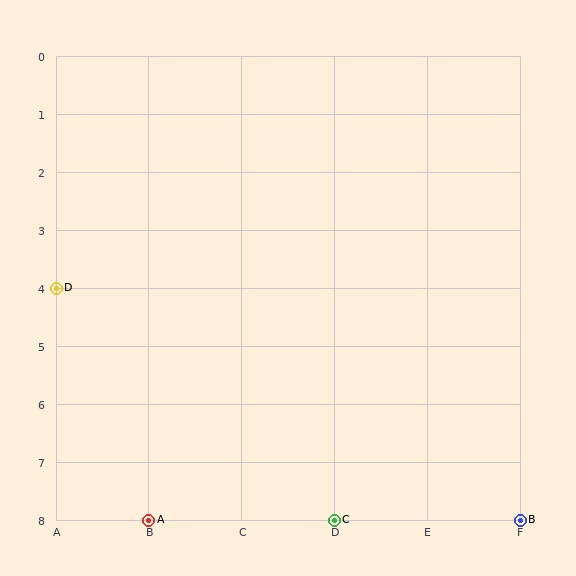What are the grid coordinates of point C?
Point C is at grid coordinates (D, 8).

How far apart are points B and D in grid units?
Points B and D are 5 columns and 4 rows apart (about 6.4 grid units diagonally).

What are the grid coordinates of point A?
Point A is at grid coordinates (B, 8).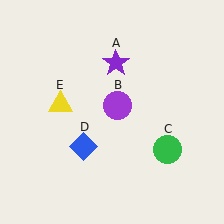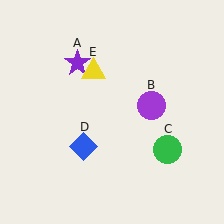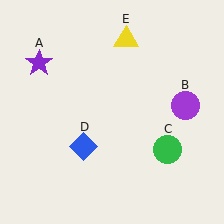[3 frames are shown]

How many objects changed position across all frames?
3 objects changed position: purple star (object A), purple circle (object B), yellow triangle (object E).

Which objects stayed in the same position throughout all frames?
Green circle (object C) and blue diamond (object D) remained stationary.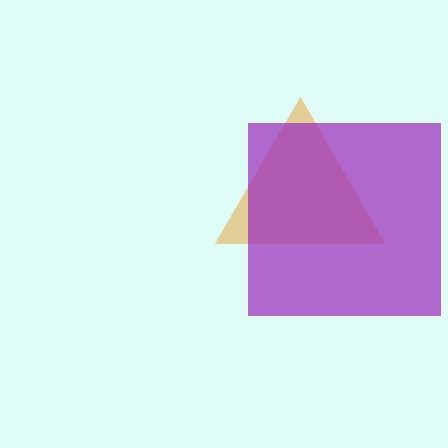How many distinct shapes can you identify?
There are 2 distinct shapes: an orange triangle, a purple square.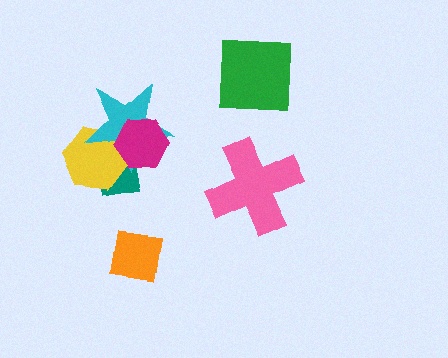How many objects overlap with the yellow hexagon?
3 objects overlap with the yellow hexagon.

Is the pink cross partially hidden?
No, no other shape covers it.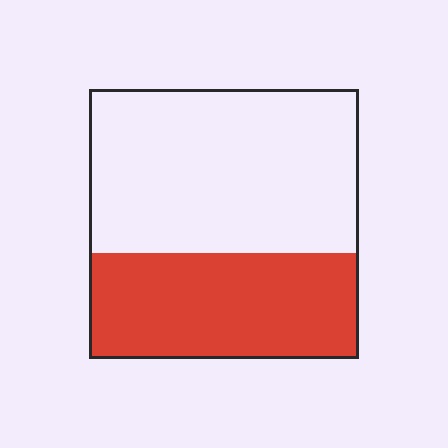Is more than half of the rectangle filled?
No.